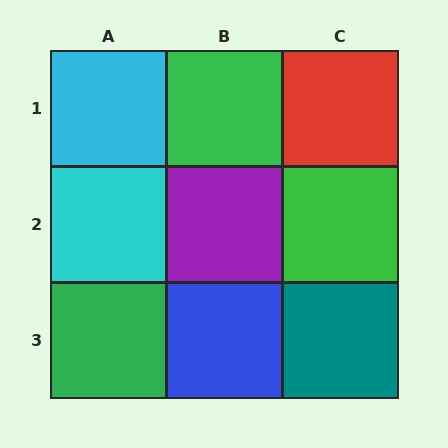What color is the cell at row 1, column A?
Cyan.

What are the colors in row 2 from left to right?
Cyan, purple, green.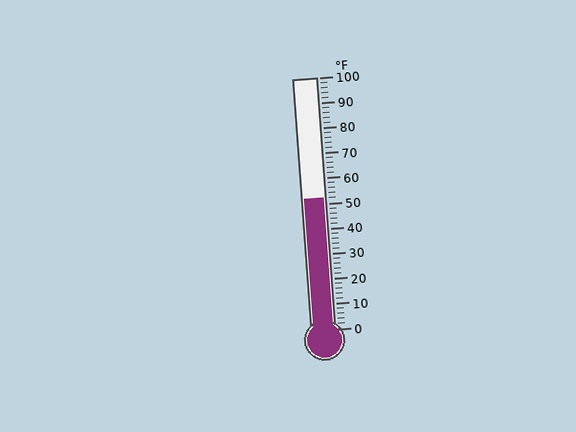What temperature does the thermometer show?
The thermometer shows approximately 52°F.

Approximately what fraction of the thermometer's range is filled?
The thermometer is filled to approximately 50% of its range.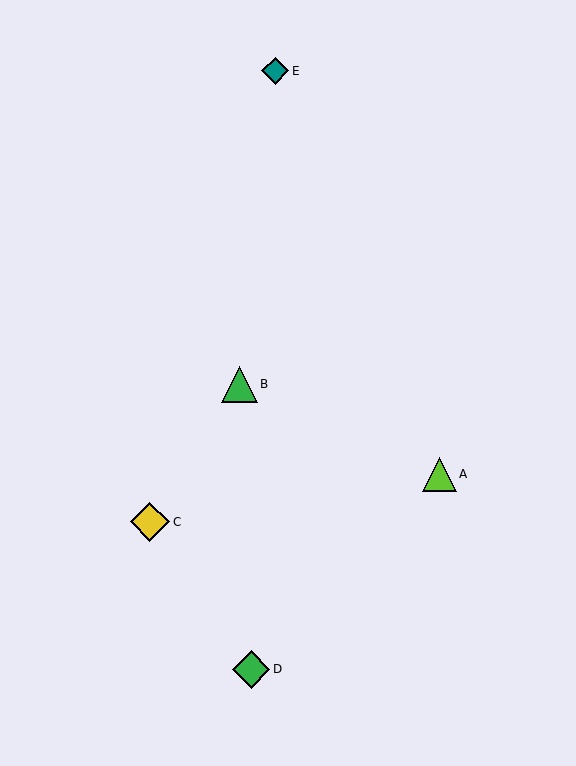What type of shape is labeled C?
Shape C is a yellow diamond.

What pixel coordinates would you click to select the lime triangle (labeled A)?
Click at (439, 474) to select the lime triangle A.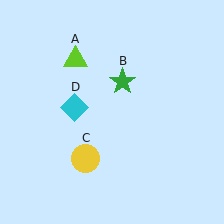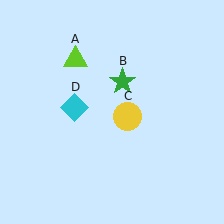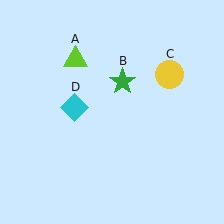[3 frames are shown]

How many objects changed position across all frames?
1 object changed position: yellow circle (object C).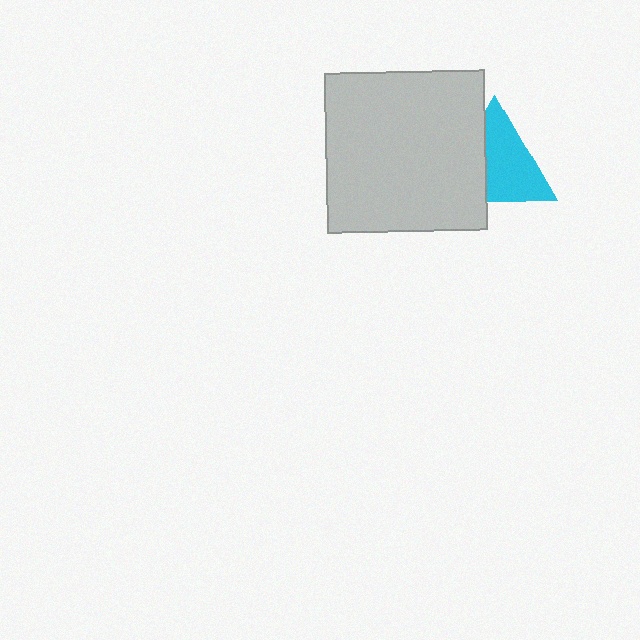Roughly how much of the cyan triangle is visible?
About half of it is visible (roughly 64%).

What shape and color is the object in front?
The object in front is a light gray square.